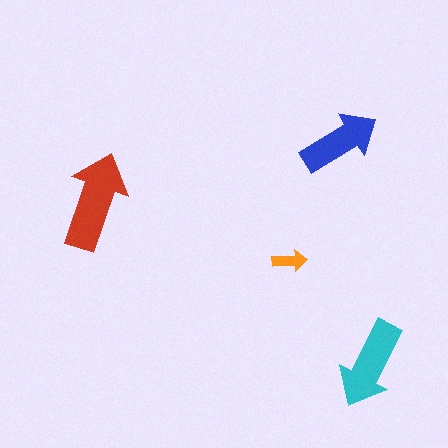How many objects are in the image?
There are 4 objects in the image.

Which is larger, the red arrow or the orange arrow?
The red one.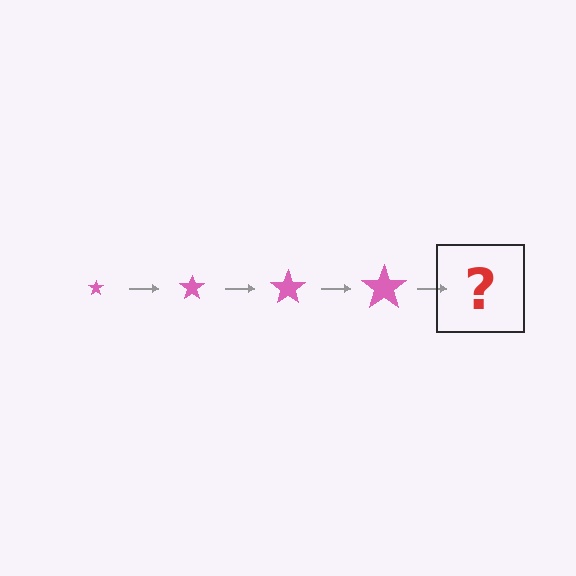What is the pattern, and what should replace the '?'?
The pattern is that the star gets progressively larger each step. The '?' should be a pink star, larger than the previous one.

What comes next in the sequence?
The next element should be a pink star, larger than the previous one.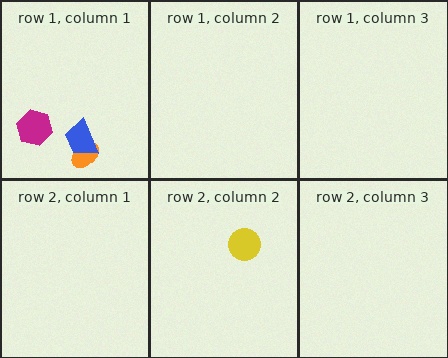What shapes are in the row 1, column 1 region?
The orange ellipse, the blue trapezoid, the magenta hexagon.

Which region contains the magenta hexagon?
The row 1, column 1 region.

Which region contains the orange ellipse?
The row 1, column 1 region.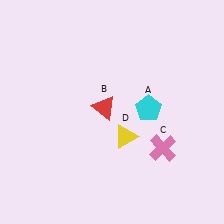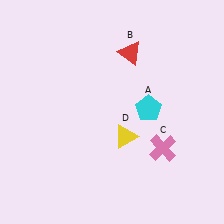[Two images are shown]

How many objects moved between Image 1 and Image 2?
1 object moved between the two images.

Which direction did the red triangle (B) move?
The red triangle (B) moved up.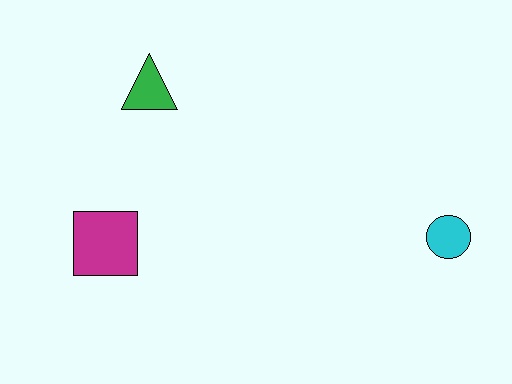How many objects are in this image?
There are 3 objects.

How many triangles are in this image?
There is 1 triangle.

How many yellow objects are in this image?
There are no yellow objects.